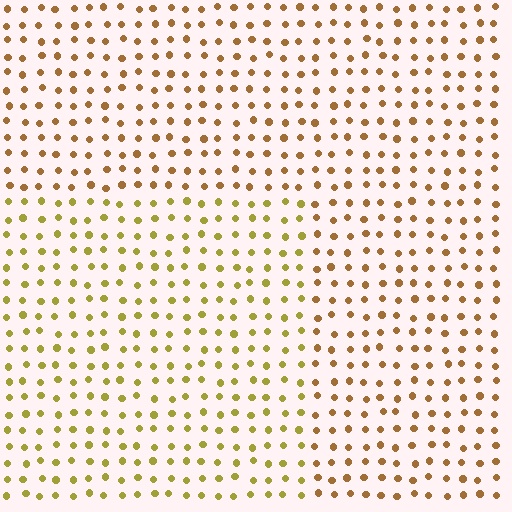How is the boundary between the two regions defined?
The boundary is defined purely by a slight shift in hue (about 29 degrees). Spacing, size, and orientation are identical on both sides.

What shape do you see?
I see a rectangle.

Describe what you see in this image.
The image is filled with small brown elements in a uniform arrangement. A rectangle-shaped region is visible where the elements are tinted to a slightly different hue, forming a subtle color boundary.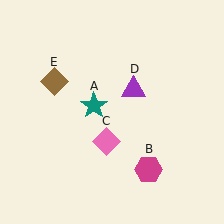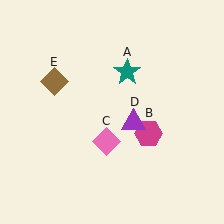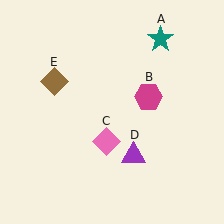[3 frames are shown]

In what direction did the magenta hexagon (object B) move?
The magenta hexagon (object B) moved up.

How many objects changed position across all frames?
3 objects changed position: teal star (object A), magenta hexagon (object B), purple triangle (object D).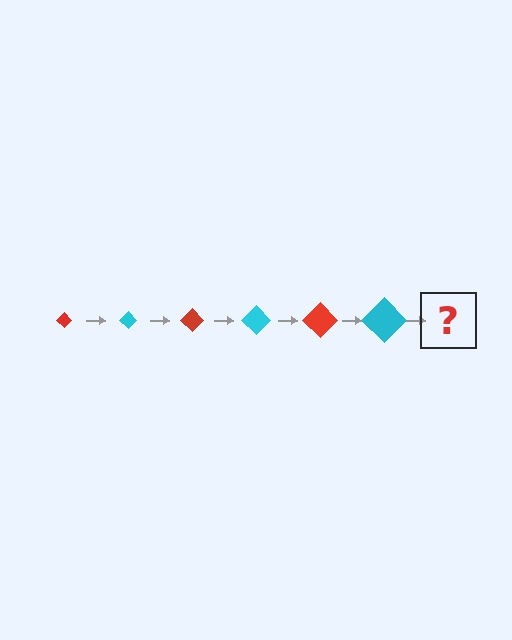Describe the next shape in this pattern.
It should be a red diamond, larger than the previous one.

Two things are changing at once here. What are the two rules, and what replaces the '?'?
The two rules are that the diamond grows larger each step and the color cycles through red and cyan. The '?' should be a red diamond, larger than the previous one.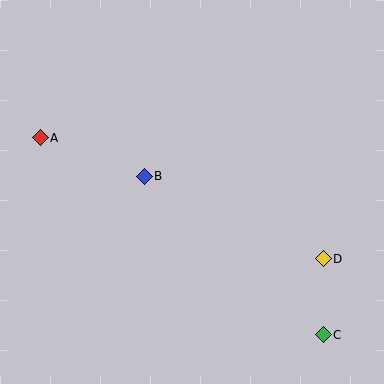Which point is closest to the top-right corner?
Point D is closest to the top-right corner.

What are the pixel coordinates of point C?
Point C is at (323, 335).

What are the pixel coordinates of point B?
Point B is at (144, 176).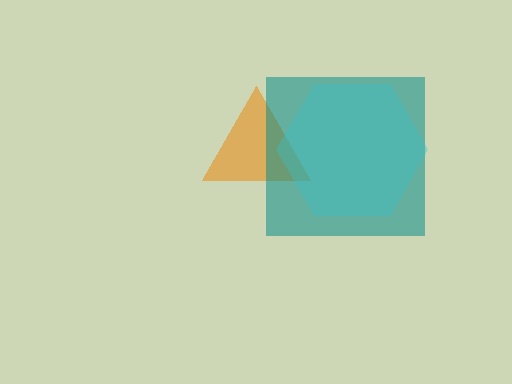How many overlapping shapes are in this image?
There are 3 overlapping shapes in the image.